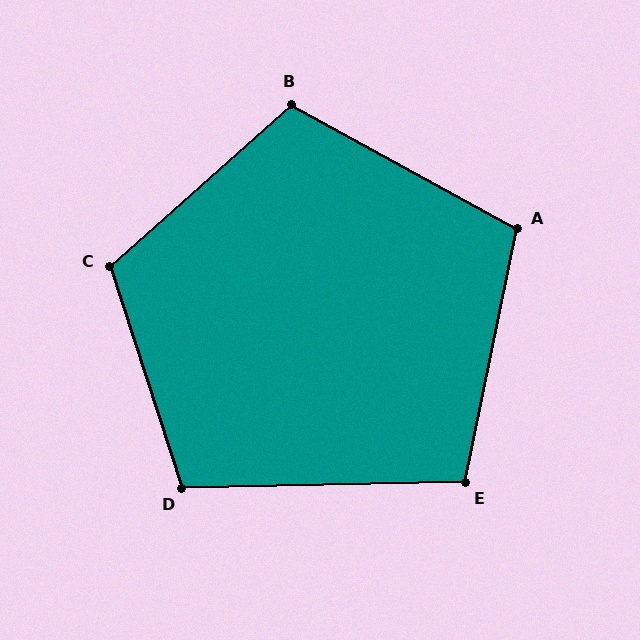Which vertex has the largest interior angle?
C, at approximately 113 degrees.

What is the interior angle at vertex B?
Approximately 110 degrees (obtuse).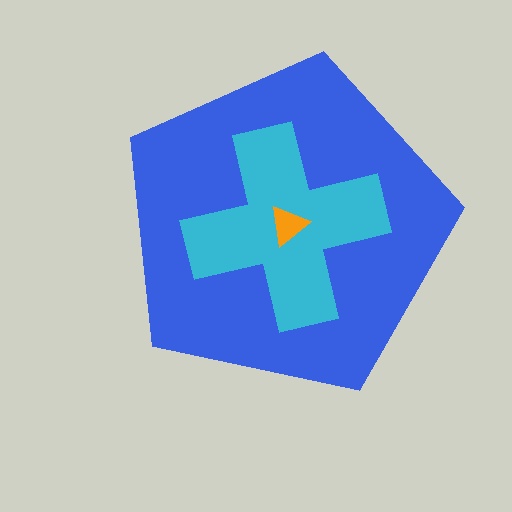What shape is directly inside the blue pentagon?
The cyan cross.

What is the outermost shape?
The blue pentagon.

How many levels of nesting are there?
3.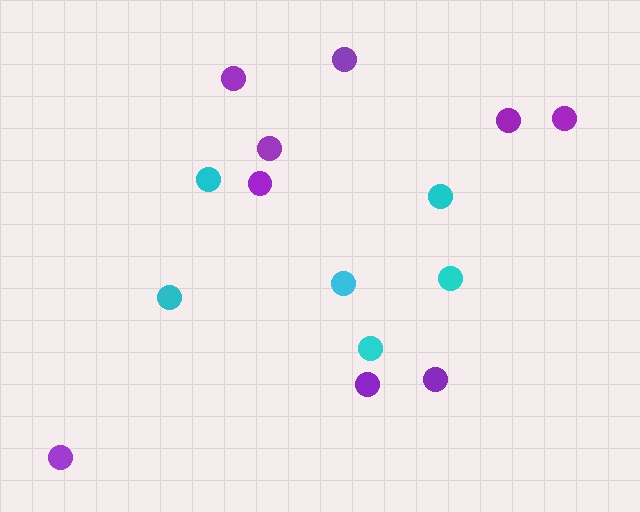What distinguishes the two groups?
There are 2 groups: one group of purple circles (9) and one group of cyan circles (6).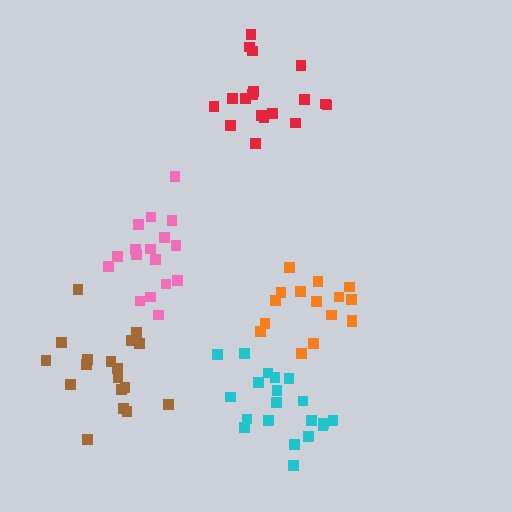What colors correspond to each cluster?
The clusters are colored: red, cyan, orange, brown, pink.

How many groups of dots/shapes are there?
There are 5 groups.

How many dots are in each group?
Group 1: 18 dots, Group 2: 20 dots, Group 3: 16 dots, Group 4: 18 dots, Group 5: 17 dots (89 total).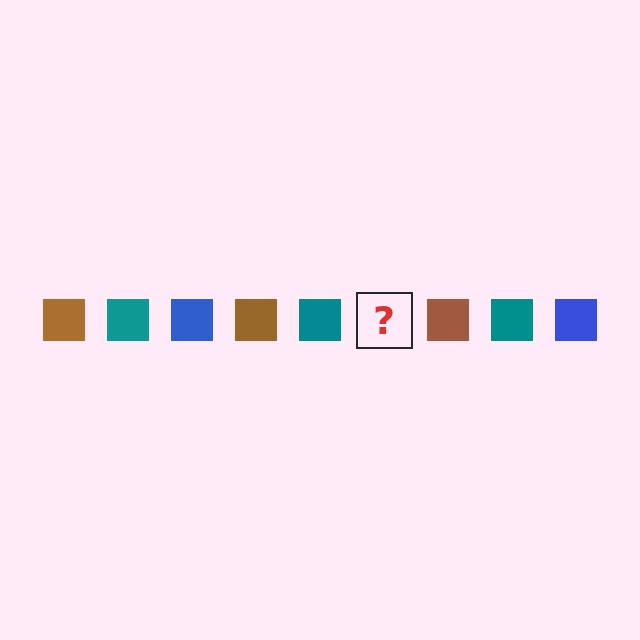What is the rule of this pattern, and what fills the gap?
The rule is that the pattern cycles through brown, teal, blue squares. The gap should be filled with a blue square.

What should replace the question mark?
The question mark should be replaced with a blue square.